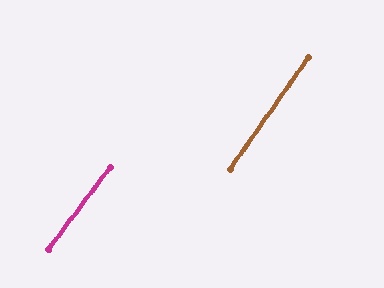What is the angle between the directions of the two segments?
Approximately 2 degrees.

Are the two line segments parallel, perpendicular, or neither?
Parallel — their directions differ by only 1.9°.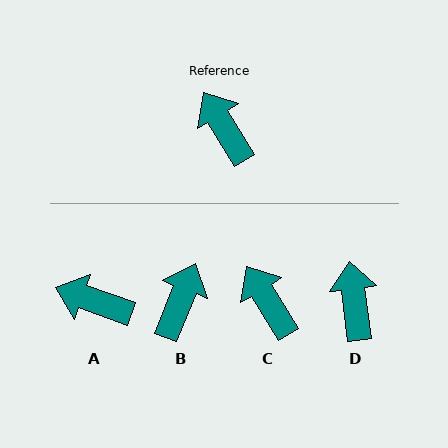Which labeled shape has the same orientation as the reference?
C.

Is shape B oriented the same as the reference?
No, it is off by about 53 degrees.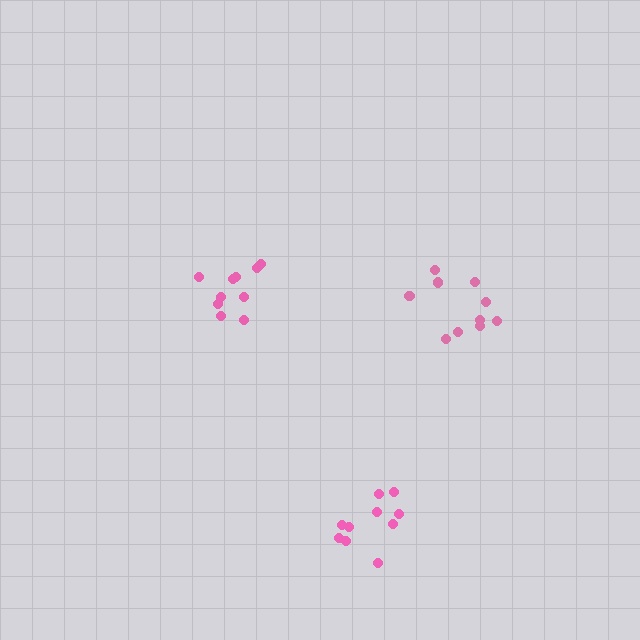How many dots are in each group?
Group 1: 10 dots, Group 2: 10 dots, Group 3: 10 dots (30 total).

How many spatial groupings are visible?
There are 3 spatial groupings.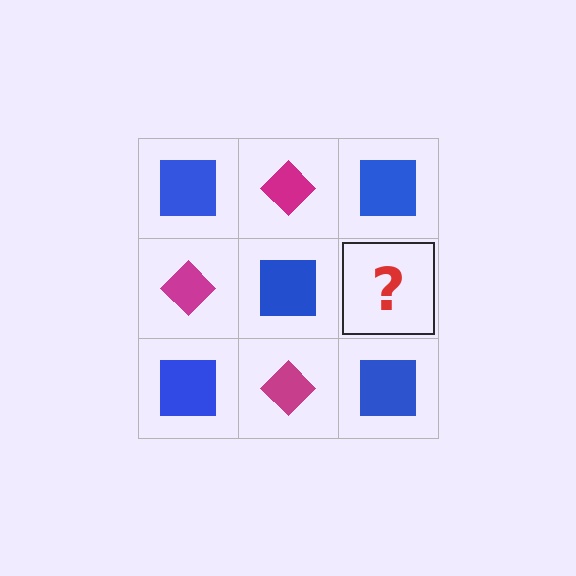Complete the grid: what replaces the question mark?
The question mark should be replaced with a magenta diamond.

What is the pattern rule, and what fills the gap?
The rule is that it alternates blue square and magenta diamond in a checkerboard pattern. The gap should be filled with a magenta diamond.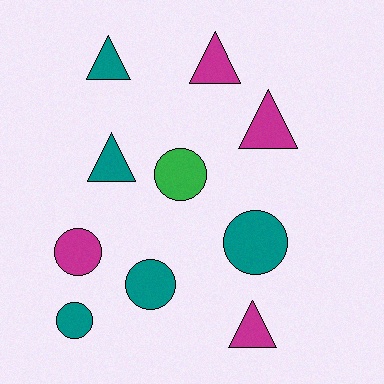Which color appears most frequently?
Teal, with 5 objects.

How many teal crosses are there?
There are no teal crosses.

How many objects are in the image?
There are 10 objects.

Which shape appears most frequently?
Triangle, with 5 objects.